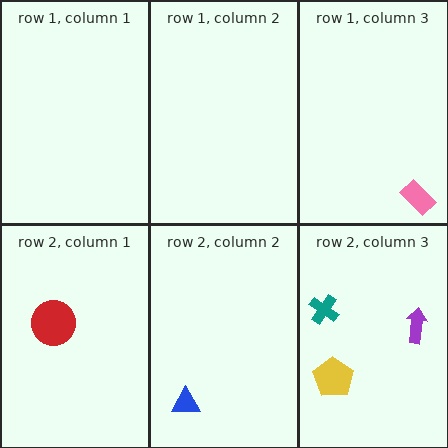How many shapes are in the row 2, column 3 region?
3.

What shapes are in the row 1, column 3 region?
The pink rectangle.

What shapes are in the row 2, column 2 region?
The blue triangle.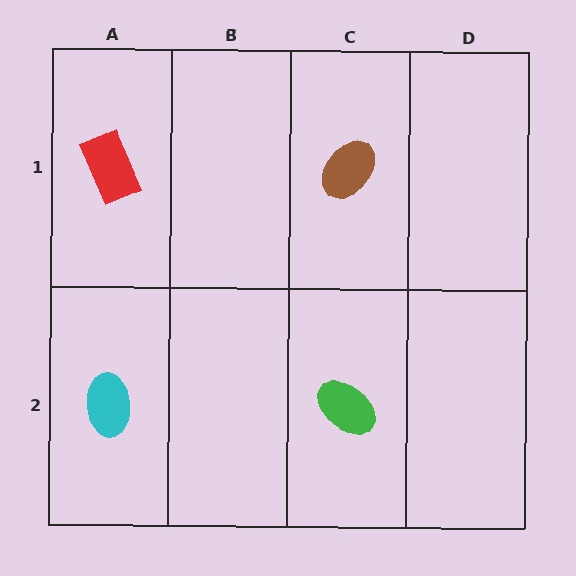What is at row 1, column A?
A red rectangle.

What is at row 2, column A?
A cyan ellipse.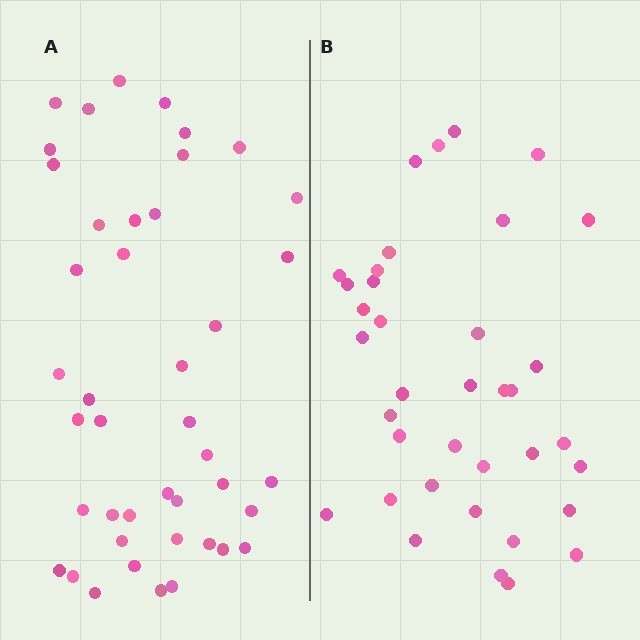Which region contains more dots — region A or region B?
Region A (the left region) has more dots.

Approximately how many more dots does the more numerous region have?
Region A has about 6 more dots than region B.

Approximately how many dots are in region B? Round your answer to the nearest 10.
About 40 dots. (The exact count is 37, which rounds to 40.)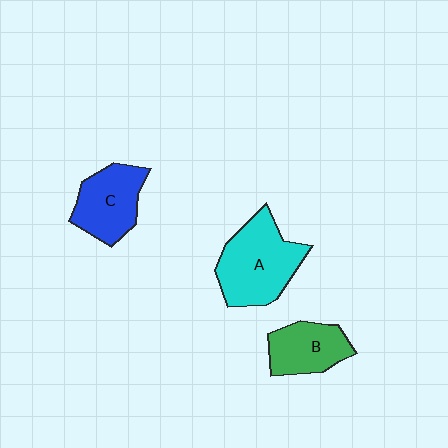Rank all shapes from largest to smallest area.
From largest to smallest: A (cyan), C (blue), B (green).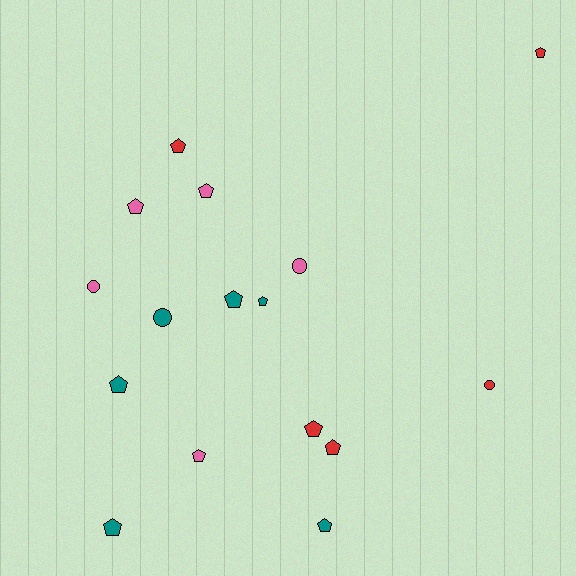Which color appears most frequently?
Teal, with 6 objects.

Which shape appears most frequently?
Pentagon, with 12 objects.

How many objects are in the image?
There are 16 objects.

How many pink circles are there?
There are 2 pink circles.